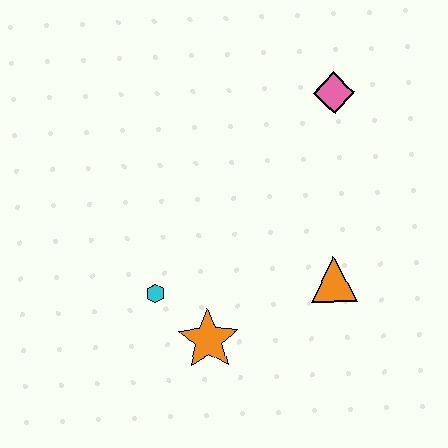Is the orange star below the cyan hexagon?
Yes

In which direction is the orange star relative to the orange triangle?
The orange star is to the left of the orange triangle.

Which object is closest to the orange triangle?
The orange star is closest to the orange triangle.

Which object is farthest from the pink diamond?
The orange star is farthest from the pink diamond.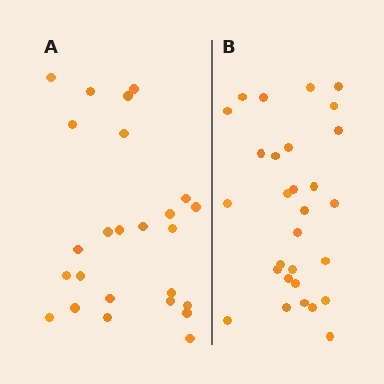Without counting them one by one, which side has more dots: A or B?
Region B (the right region) has more dots.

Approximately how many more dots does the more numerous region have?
Region B has about 4 more dots than region A.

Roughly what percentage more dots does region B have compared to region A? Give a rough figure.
About 15% more.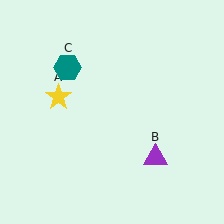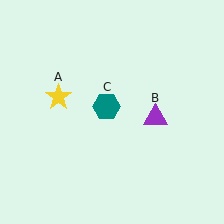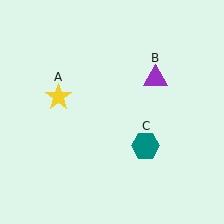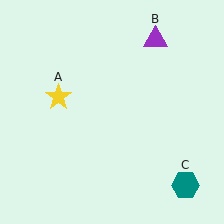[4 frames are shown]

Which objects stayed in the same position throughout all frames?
Yellow star (object A) remained stationary.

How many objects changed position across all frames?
2 objects changed position: purple triangle (object B), teal hexagon (object C).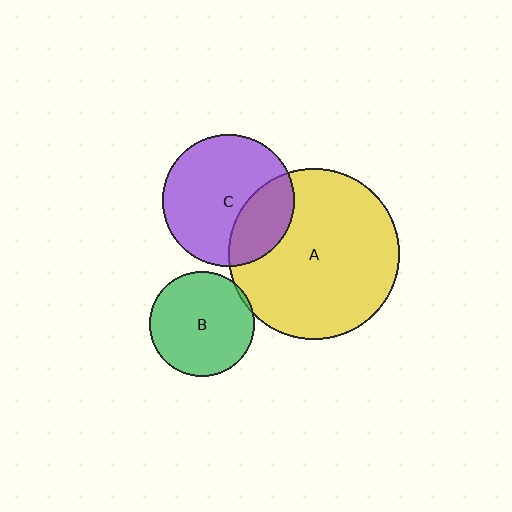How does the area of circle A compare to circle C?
Approximately 1.7 times.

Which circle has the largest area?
Circle A (yellow).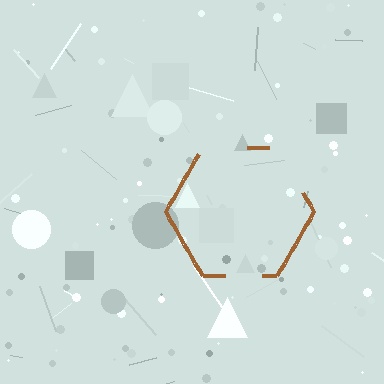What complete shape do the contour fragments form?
The contour fragments form a hexagon.